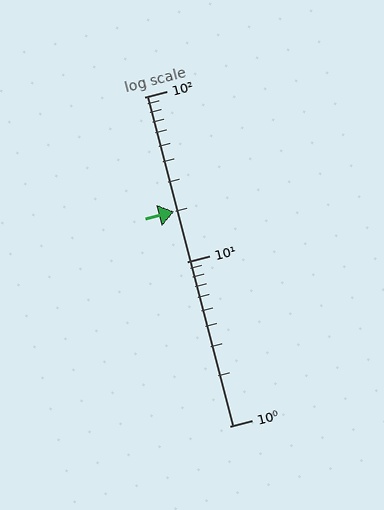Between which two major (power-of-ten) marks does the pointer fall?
The pointer is between 10 and 100.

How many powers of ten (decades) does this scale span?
The scale spans 2 decades, from 1 to 100.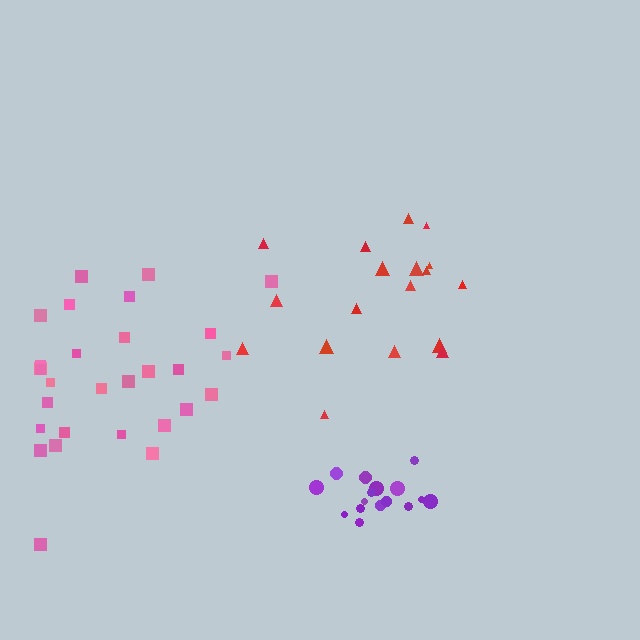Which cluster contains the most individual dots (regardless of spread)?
Pink (29).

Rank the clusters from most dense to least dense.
purple, pink, red.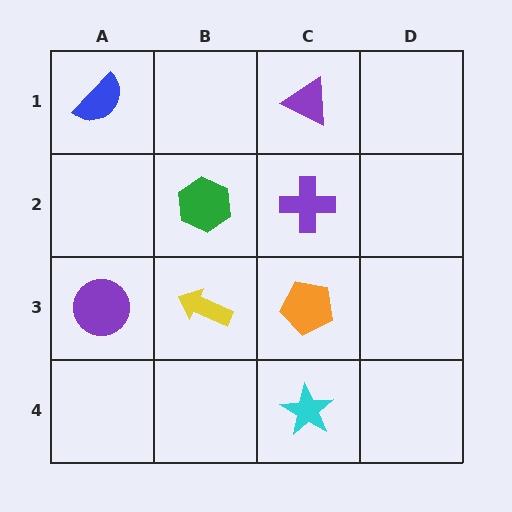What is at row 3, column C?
An orange pentagon.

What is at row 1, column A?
A blue semicircle.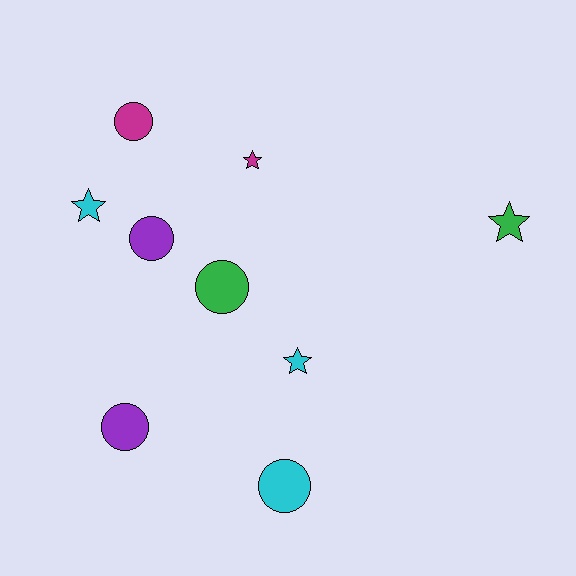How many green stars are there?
There is 1 green star.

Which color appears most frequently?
Cyan, with 3 objects.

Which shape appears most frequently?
Circle, with 5 objects.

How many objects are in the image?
There are 9 objects.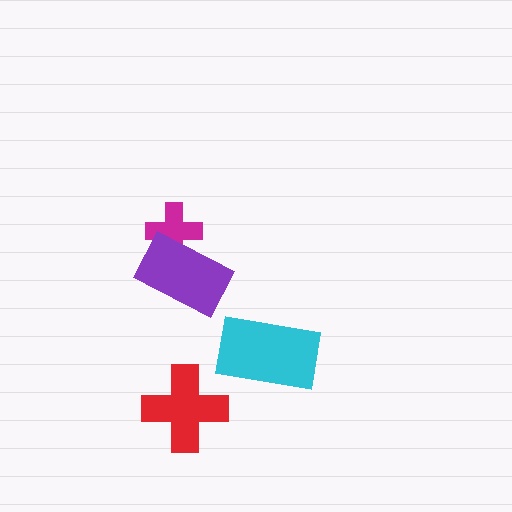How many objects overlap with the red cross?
0 objects overlap with the red cross.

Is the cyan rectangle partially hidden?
No, no other shape covers it.